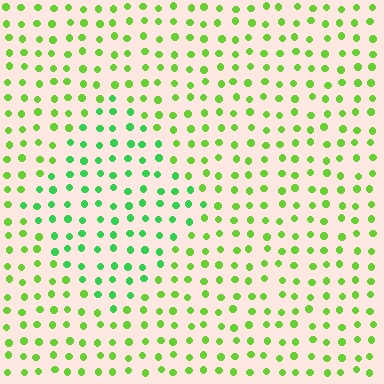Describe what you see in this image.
The image is filled with small lime elements in a uniform arrangement. A diamond-shaped region is visible where the elements are tinted to a slightly different hue, forming a subtle color boundary.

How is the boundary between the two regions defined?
The boundary is defined purely by a slight shift in hue (about 31 degrees). Spacing, size, and orientation are identical on both sides.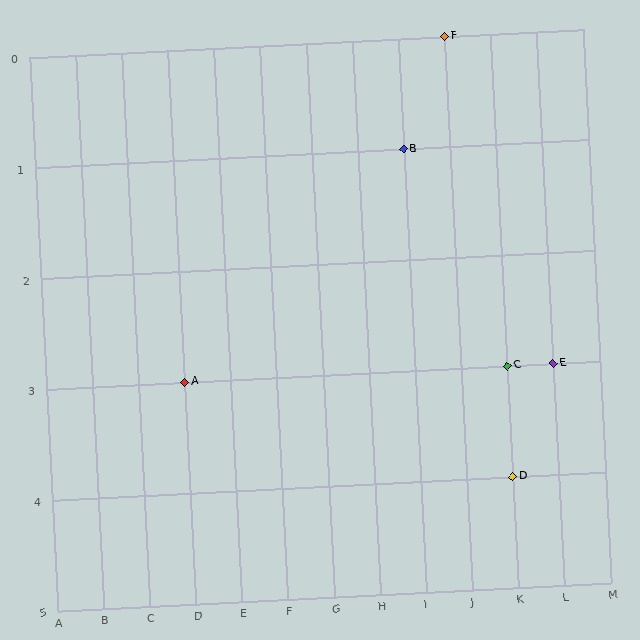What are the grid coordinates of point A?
Point A is at grid coordinates (D, 3).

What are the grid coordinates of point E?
Point E is at grid coordinates (L, 3).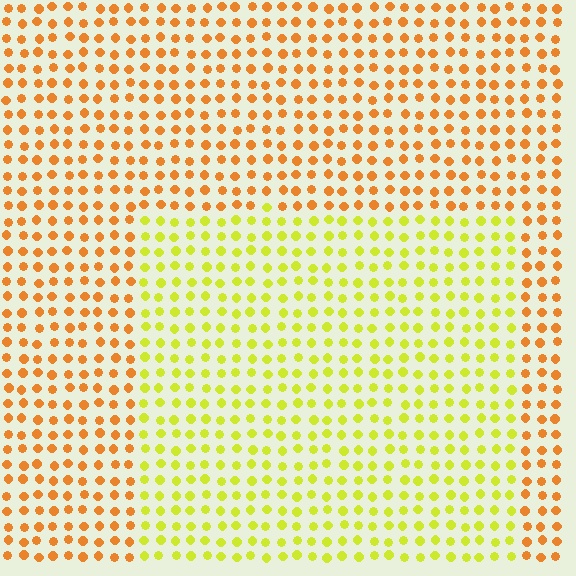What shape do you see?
I see a rectangle.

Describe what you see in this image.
The image is filled with small orange elements in a uniform arrangement. A rectangle-shaped region is visible where the elements are tinted to a slightly different hue, forming a subtle color boundary.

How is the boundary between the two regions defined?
The boundary is defined purely by a slight shift in hue (about 41 degrees). Spacing, size, and orientation are identical on both sides.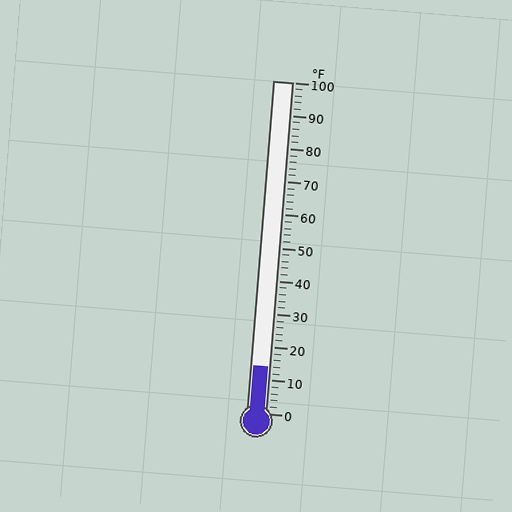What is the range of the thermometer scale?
The thermometer scale ranges from 0°F to 100°F.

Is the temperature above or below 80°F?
The temperature is below 80°F.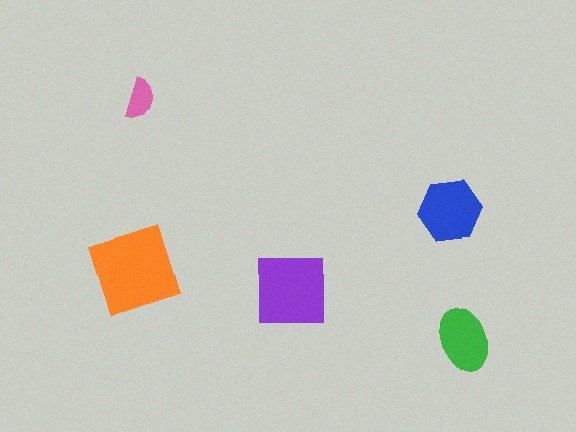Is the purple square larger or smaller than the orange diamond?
Smaller.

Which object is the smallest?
The pink semicircle.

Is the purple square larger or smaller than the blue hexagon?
Larger.